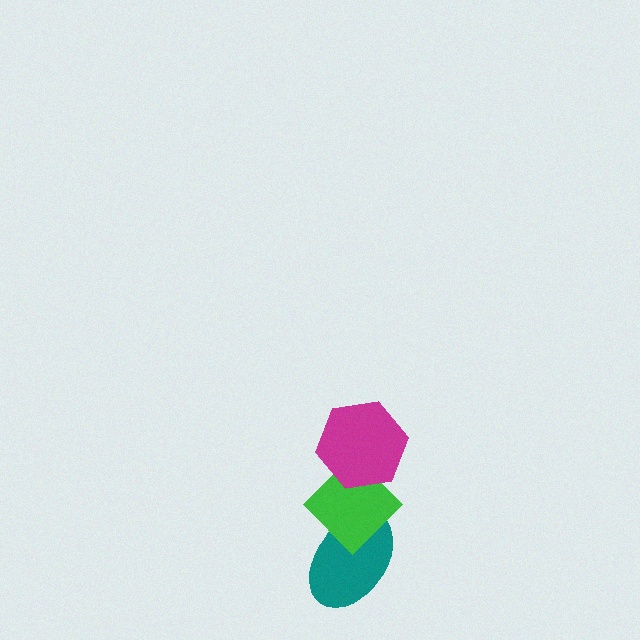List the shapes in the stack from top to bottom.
From top to bottom: the magenta hexagon, the green diamond, the teal ellipse.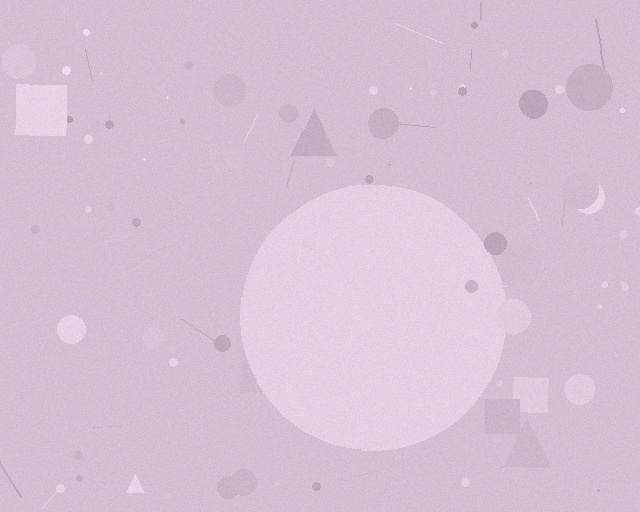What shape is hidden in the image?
A circle is hidden in the image.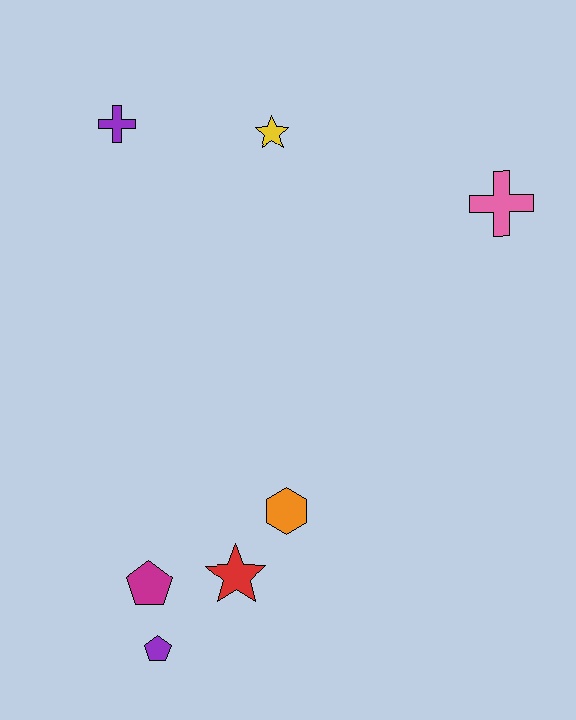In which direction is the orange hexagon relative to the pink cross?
The orange hexagon is below the pink cross.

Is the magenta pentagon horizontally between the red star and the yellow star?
No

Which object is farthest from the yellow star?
The purple pentagon is farthest from the yellow star.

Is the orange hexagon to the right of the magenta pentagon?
Yes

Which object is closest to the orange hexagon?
The red star is closest to the orange hexagon.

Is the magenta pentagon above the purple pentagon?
Yes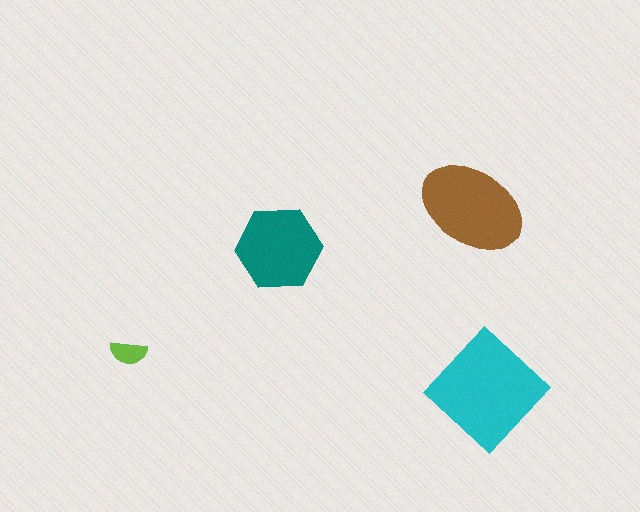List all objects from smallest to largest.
The lime semicircle, the teal hexagon, the brown ellipse, the cyan diamond.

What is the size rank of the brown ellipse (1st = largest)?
2nd.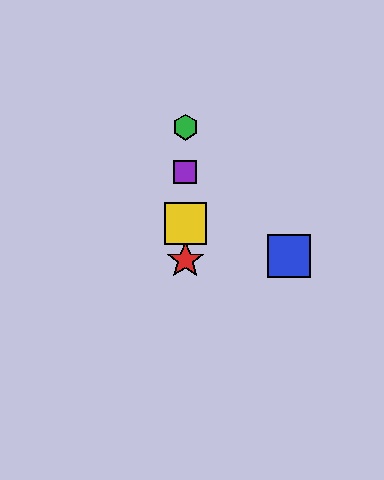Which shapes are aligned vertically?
The red star, the green hexagon, the yellow square, the purple square are aligned vertically.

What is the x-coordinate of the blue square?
The blue square is at x≈289.